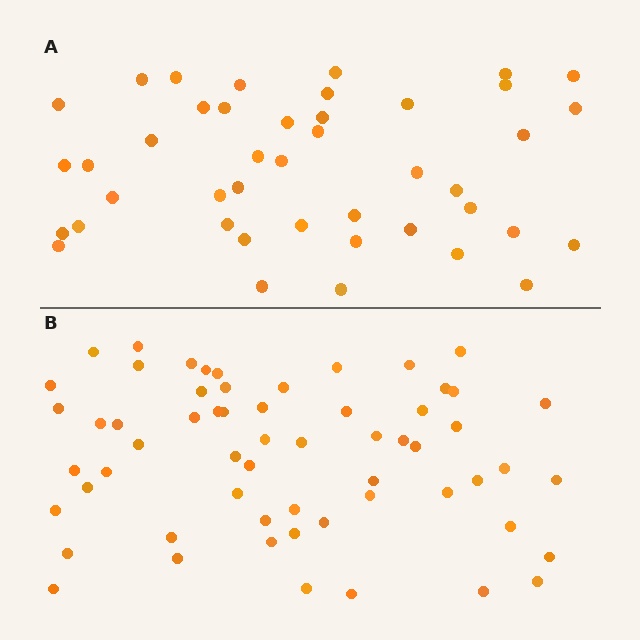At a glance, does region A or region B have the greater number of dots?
Region B (the bottom region) has more dots.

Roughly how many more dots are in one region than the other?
Region B has approximately 15 more dots than region A.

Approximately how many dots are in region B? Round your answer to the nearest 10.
About 60 dots.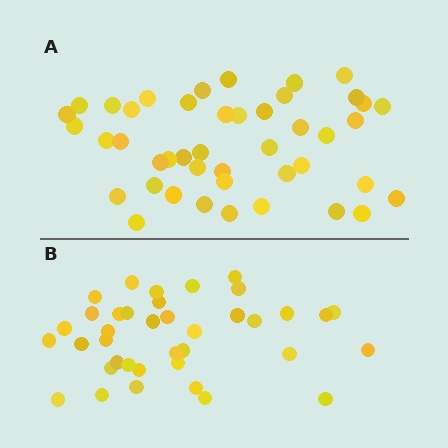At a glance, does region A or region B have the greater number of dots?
Region A (the top region) has more dots.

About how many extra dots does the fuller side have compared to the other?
Region A has about 6 more dots than region B.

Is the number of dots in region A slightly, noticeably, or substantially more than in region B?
Region A has only slightly more — the two regions are fairly close. The ratio is roughly 1.2 to 1.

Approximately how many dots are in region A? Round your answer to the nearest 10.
About 40 dots. (The exact count is 44, which rounds to 40.)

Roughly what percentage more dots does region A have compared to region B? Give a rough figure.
About 15% more.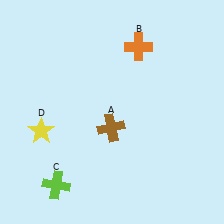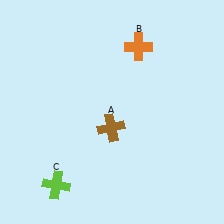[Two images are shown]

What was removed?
The yellow star (D) was removed in Image 2.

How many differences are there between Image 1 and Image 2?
There is 1 difference between the two images.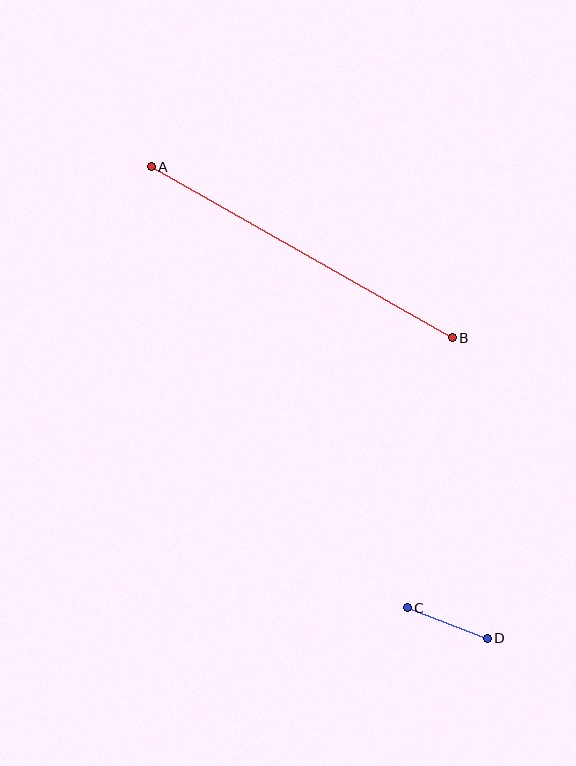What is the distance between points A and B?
The distance is approximately 346 pixels.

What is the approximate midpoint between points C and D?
The midpoint is at approximately (447, 623) pixels.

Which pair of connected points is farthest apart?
Points A and B are farthest apart.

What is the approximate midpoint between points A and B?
The midpoint is at approximately (302, 252) pixels.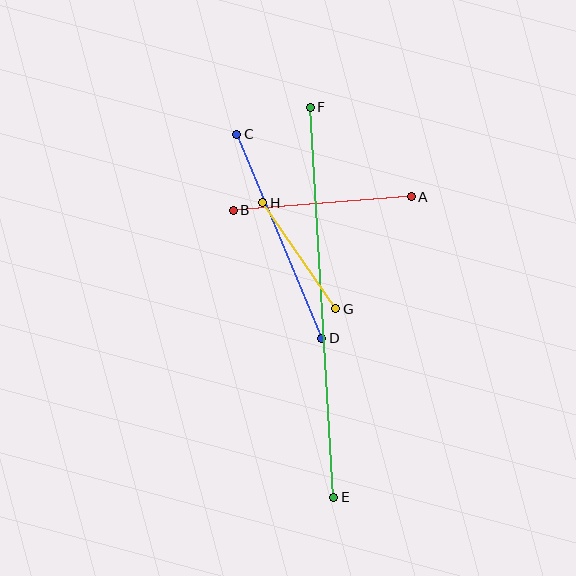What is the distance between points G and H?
The distance is approximately 129 pixels.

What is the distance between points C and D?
The distance is approximately 221 pixels.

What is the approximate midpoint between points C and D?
The midpoint is at approximately (279, 236) pixels.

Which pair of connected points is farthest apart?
Points E and F are farthest apart.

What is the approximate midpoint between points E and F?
The midpoint is at approximately (322, 302) pixels.